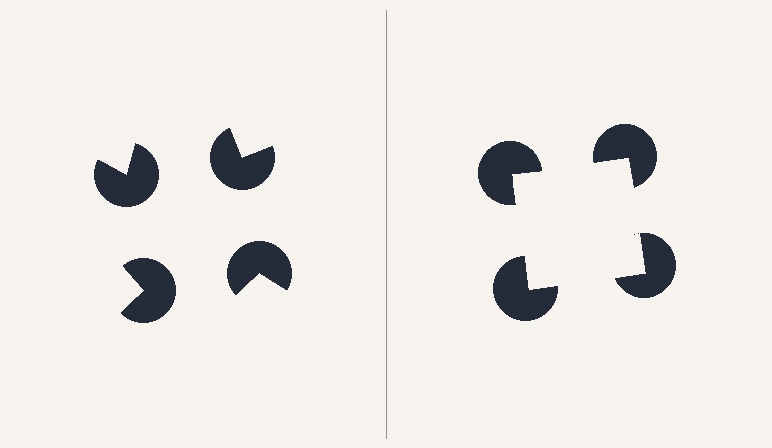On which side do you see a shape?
An illusory square appears on the right side. On the left side the wedge cuts are rotated, so no coherent shape forms.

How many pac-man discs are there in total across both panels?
8 — 4 on each side.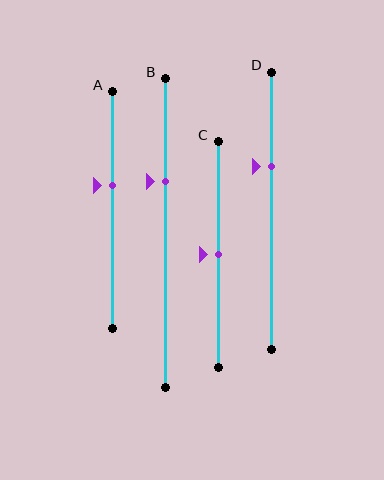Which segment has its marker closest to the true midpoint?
Segment C has its marker closest to the true midpoint.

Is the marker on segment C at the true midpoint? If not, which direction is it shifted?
Yes, the marker on segment C is at the true midpoint.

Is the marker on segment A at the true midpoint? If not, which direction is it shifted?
No, the marker on segment A is shifted upward by about 11% of the segment length.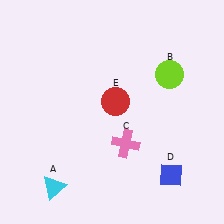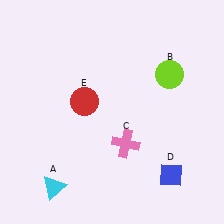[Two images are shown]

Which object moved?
The red circle (E) moved left.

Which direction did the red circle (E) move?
The red circle (E) moved left.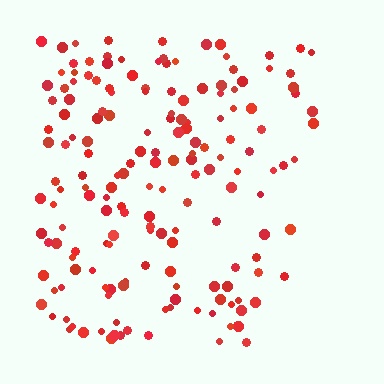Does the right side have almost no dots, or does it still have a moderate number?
Still a moderate number, just noticeably fewer than the left.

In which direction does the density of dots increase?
From right to left, with the left side densest.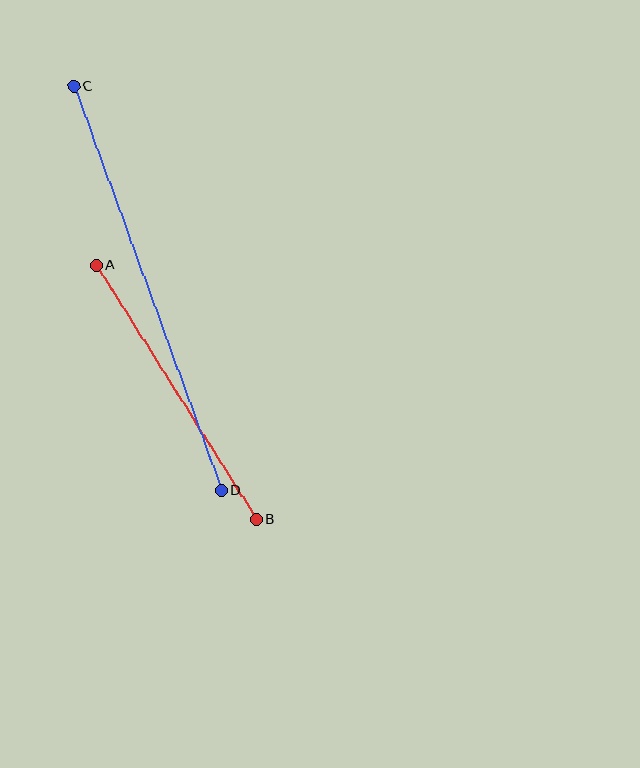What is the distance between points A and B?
The distance is approximately 300 pixels.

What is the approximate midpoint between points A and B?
The midpoint is at approximately (176, 392) pixels.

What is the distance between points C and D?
The distance is approximately 430 pixels.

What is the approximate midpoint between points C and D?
The midpoint is at approximately (148, 288) pixels.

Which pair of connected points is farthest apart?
Points C and D are farthest apart.